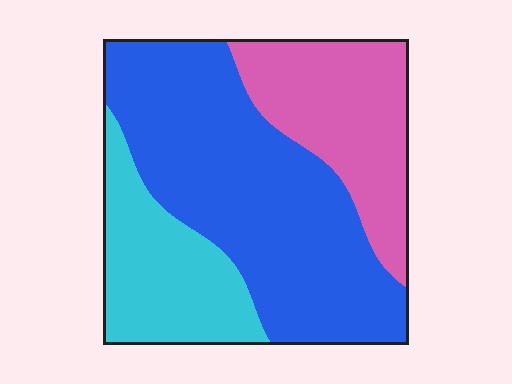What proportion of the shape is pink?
Pink covers roughly 25% of the shape.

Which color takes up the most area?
Blue, at roughly 50%.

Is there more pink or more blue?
Blue.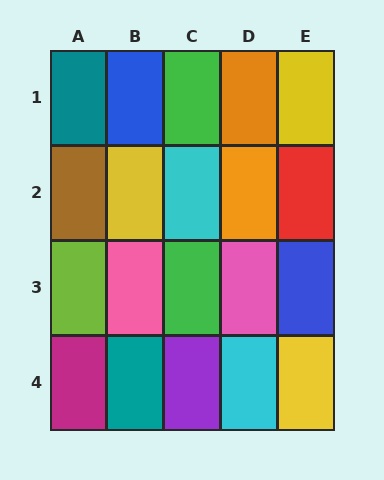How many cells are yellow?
3 cells are yellow.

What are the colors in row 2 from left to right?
Brown, yellow, cyan, orange, red.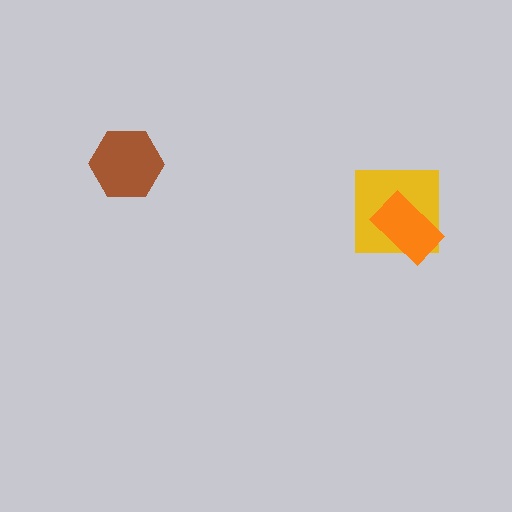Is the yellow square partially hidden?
Yes, it is partially covered by another shape.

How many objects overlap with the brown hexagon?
0 objects overlap with the brown hexagon.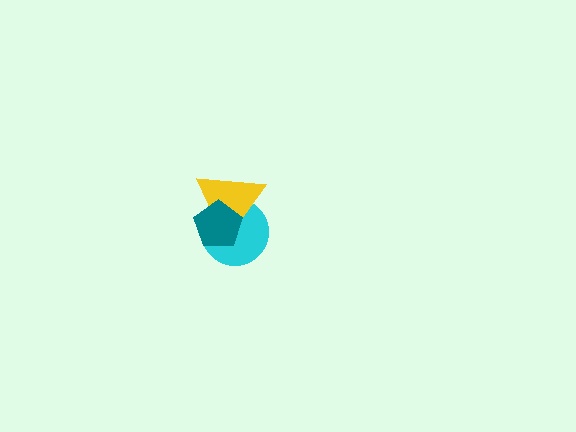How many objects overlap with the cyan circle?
2 objects overlap with the cyan circle.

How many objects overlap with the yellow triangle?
2 objects overlap with the yellow triangle.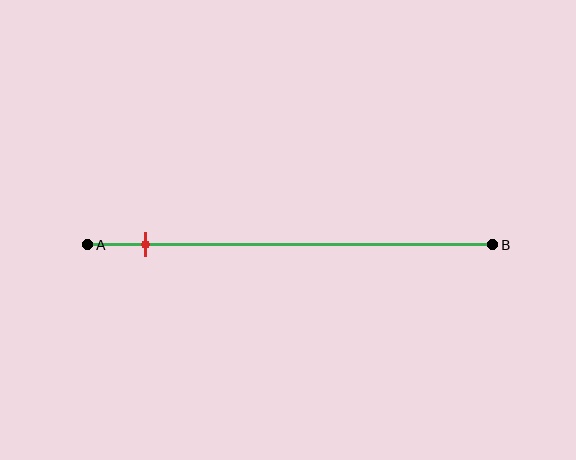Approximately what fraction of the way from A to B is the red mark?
The red mark is approximately 15% of the way from A to B.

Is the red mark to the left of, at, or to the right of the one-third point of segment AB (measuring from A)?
The red mark is to the left of the one-third point of segment AB.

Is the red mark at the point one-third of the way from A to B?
No, the mark is at about 15% from A, not at the 33% one-third point.